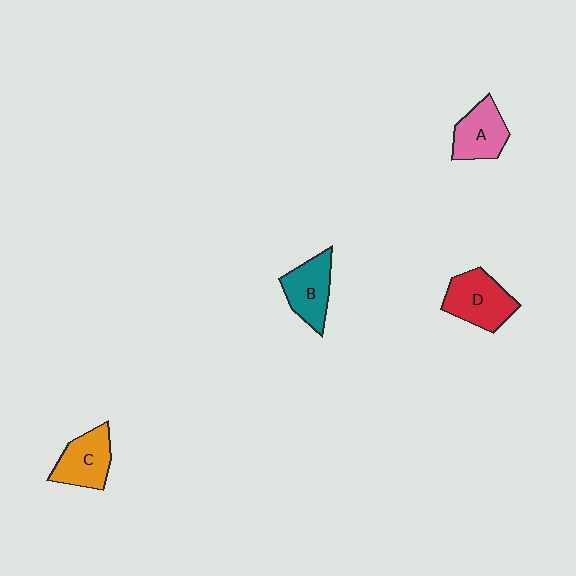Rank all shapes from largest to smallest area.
From largest to smallest: D (red), C (orange), B (teal), A (pink).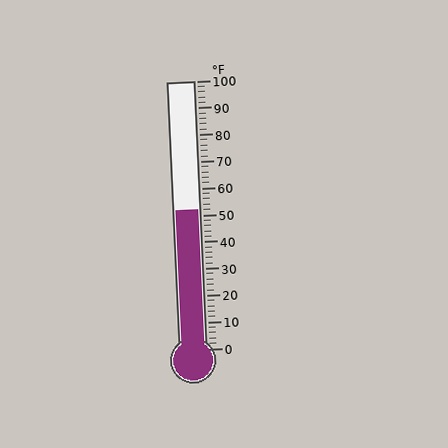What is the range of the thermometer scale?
The thermometer scale ranges from 0°F to 100°F.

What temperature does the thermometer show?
The thermometer shows approximately 52°F.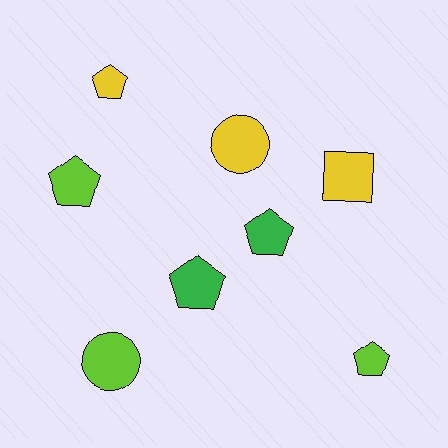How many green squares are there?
There are no green squares.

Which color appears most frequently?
Yellow, with 3 objects.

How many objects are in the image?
There are 8 objects.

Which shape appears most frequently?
Pentagon, with 5 objects.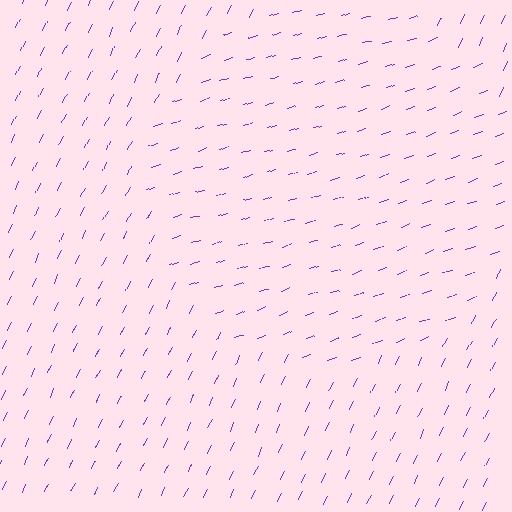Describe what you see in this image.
The image is filled with small purple line segments. A circle region in the image has lines oriented differently from the surrounding lines, creating a visible texture boundary.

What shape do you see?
I see a circle.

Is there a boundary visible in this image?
Yes, there is a texture boundary formed by a change in line orientation.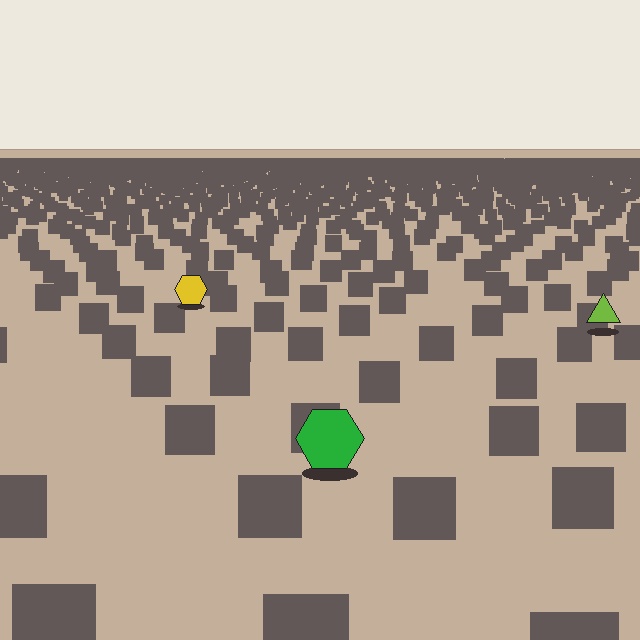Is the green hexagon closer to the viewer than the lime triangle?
Yes. The green hexagon is closer — you can tell from the texture gradient: the ground texture is coarser near it.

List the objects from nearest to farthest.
From nearest to farthest: the green hexagon, the lime triangle, the yellow hexagon.